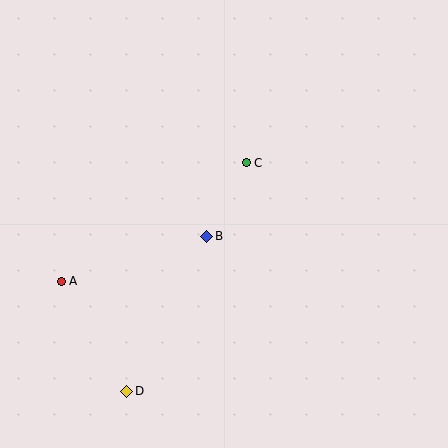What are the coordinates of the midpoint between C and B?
The midpoint between C and B is at (227, 200).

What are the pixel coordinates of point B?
Point B is at (207, 236).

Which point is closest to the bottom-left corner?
Point D is closest to the bottom-left corner.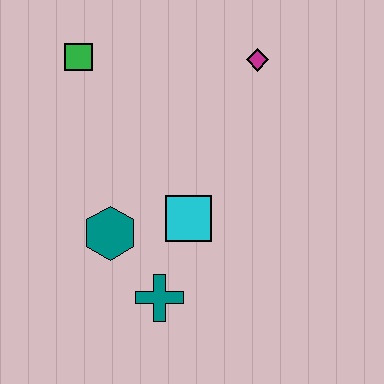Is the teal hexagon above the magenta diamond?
No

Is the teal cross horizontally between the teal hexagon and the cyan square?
Yes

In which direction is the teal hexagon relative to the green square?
The teal hexagon is below the green square.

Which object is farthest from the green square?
The teal cross is farthest from the green square.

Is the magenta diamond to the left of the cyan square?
No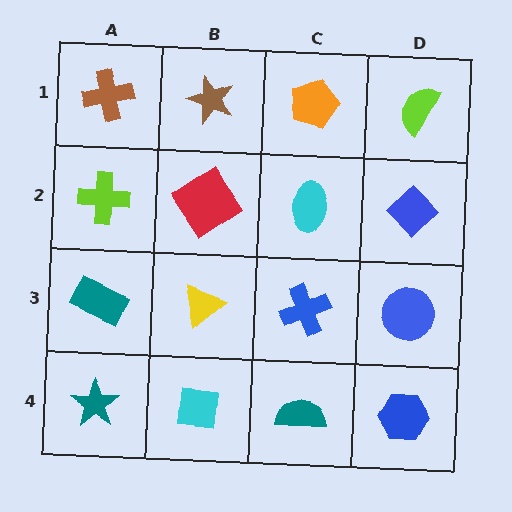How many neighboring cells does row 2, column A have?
3.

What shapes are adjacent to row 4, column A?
A teal rectangle (row 3, column A), a cyan square (row 4, column B).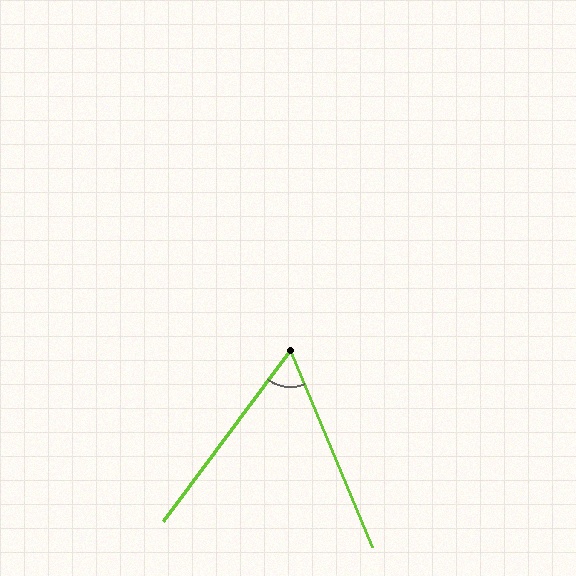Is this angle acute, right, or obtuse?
It is acute.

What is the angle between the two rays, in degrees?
Approximately 59 degrees.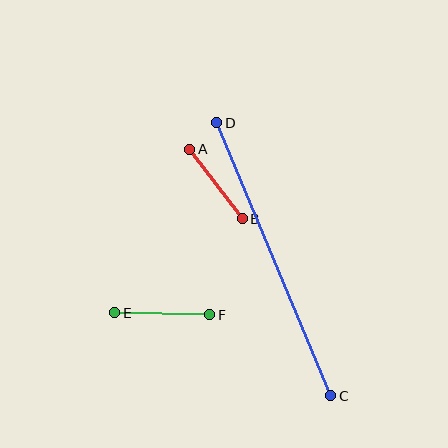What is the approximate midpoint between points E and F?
The midpoint is at approximately (162, 314) pixels.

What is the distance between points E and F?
The distance is approximately 95 pixels.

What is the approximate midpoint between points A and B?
The midpoint is at approximately (216, 184) pixels.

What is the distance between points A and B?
The distance is approximately 87 pixels.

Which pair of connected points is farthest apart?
Points C and D are farthest apart.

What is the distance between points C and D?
The distance is approximately 296 pixels.